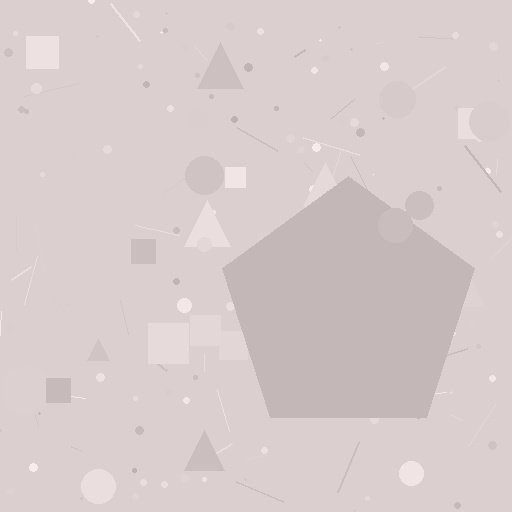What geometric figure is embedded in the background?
A pentagon is embedded in the background.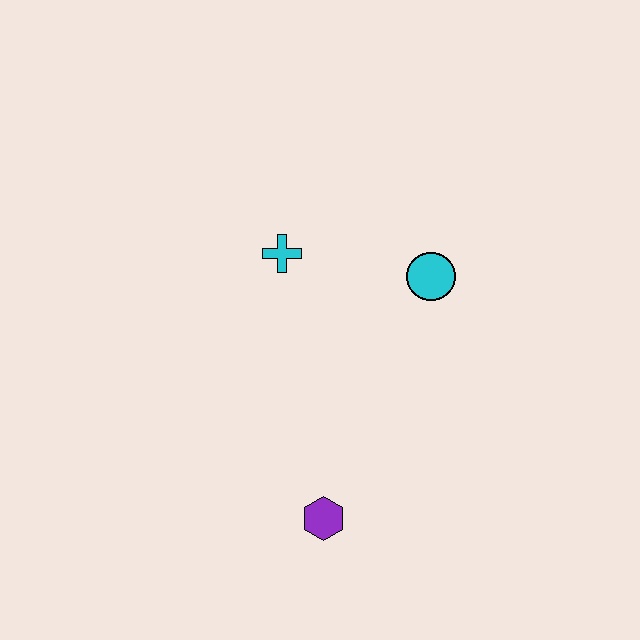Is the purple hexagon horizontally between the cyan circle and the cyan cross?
Yes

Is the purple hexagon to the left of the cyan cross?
No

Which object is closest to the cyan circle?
The cyan cross is closest to the cyan circle.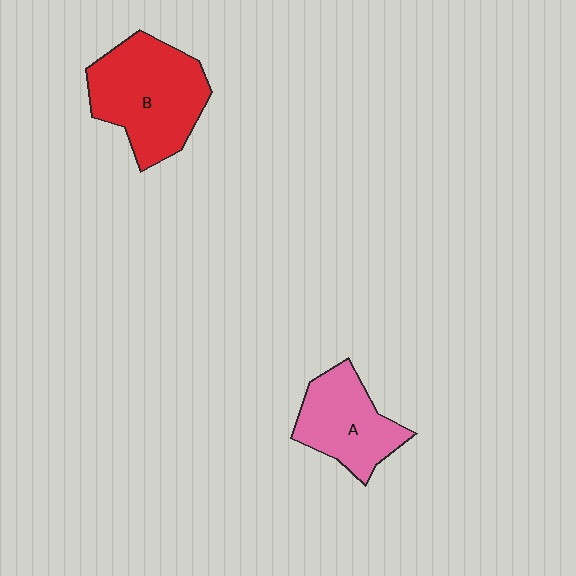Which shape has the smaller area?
Shape A (pink).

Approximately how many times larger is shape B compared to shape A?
Approximately 1.4 times.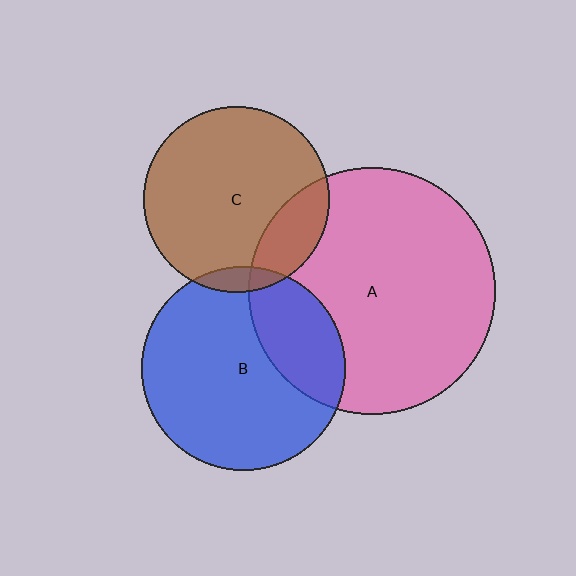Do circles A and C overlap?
Yes.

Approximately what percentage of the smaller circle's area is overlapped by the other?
Approximately 20%.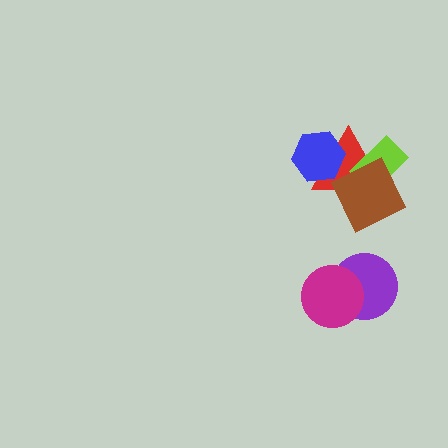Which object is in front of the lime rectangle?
The brown diamond is in front of the lime rectangle.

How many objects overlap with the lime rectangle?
2 objects overlap with the lime rectangle.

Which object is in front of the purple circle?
The magenta circle is in front of the purple circle.